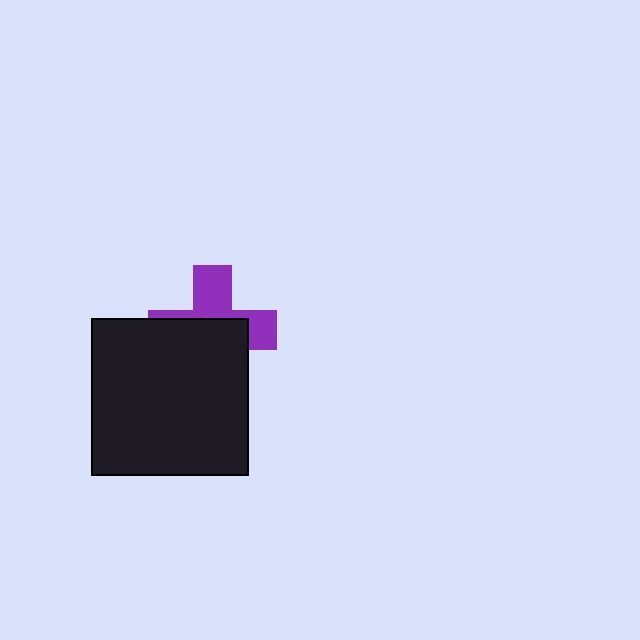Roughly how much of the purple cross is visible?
A small part of it is visible (roughly 42%).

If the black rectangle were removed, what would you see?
You would see the complete purple cross.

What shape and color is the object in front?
The object in front is a black rectangle.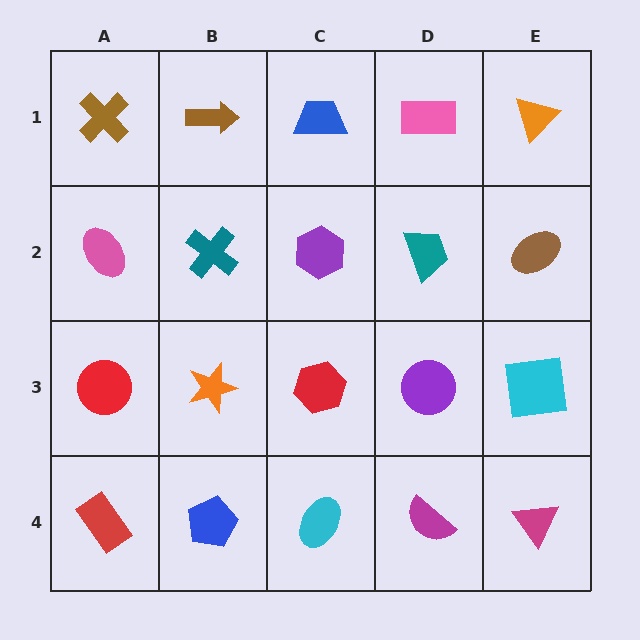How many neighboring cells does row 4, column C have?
3.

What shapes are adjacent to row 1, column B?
A teal cross (row 2, column B), a brown cross (row 1, column A), a blue trapezoid (row 1, column C).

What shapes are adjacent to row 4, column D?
A purple circle (row 3, column D), a cyan ellipse (row 4, column C), a magenta triangle (row 4, column E).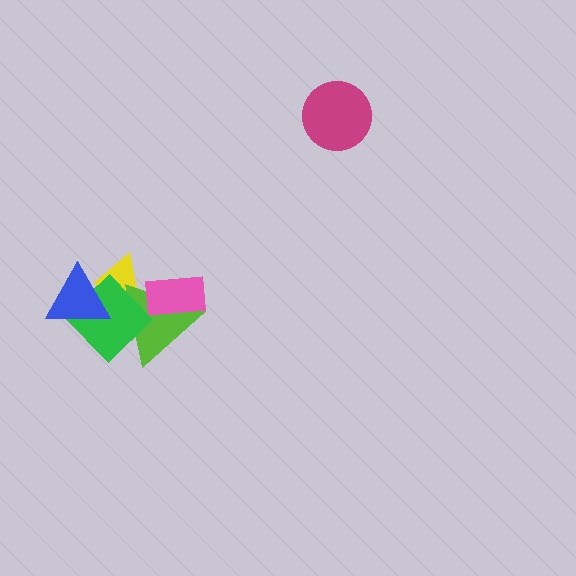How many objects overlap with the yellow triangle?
3 objects overlap with the yellow triangle.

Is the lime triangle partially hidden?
Yes, it is partially covered by another shape.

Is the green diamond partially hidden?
Yes, it is partially covered by another shape.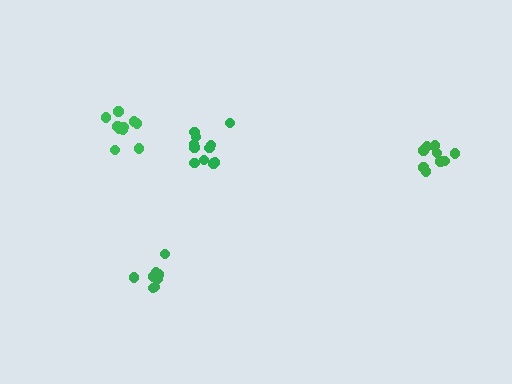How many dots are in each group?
Group 1: 11 dots, Group 2: 9 dots, Group 3: 10 dots, Group 4: 10 dots (40 total).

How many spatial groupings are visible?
There are 4 spatial groupings.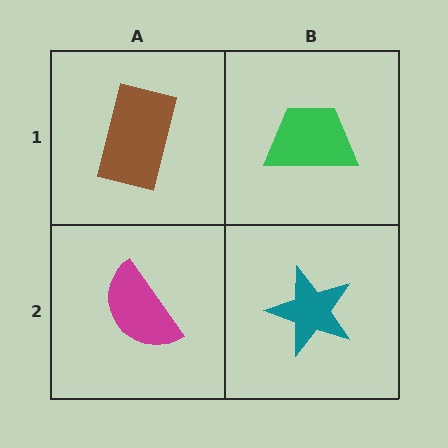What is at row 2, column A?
A magenta semicircle.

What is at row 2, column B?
A teal star.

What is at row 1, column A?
A brown rectangle.